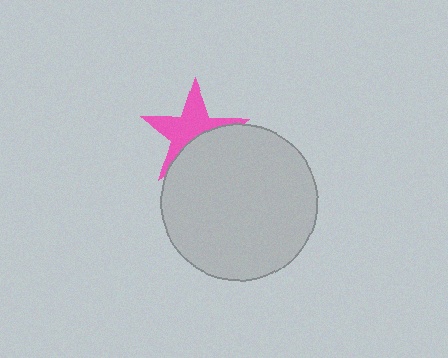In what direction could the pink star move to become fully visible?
The pink star could move up. That would shift it out from behind the light gray circle entirely.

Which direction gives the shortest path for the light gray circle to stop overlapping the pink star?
Moving down gives the shortest separation.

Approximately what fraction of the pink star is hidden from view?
Roughly 39% of the pink star is hidden behind the light gray circle.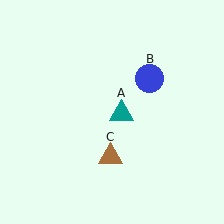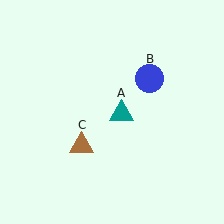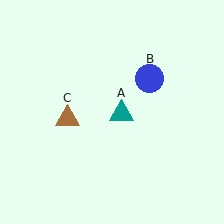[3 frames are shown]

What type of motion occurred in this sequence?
The brown triangle (object C) rotated clockwise around the center of the scene.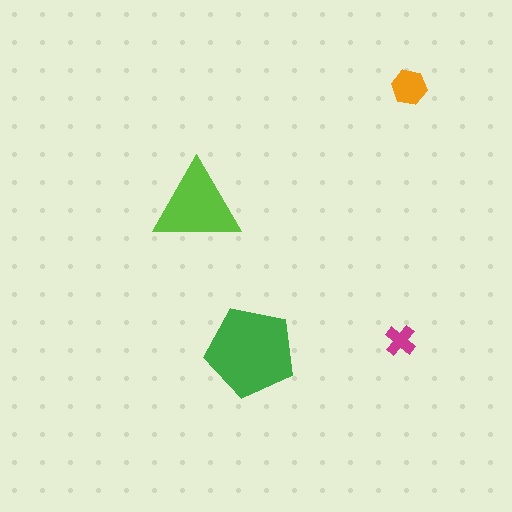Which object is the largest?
The green pentagon.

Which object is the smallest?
The magenta cross.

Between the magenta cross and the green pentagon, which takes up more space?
The green pentagon.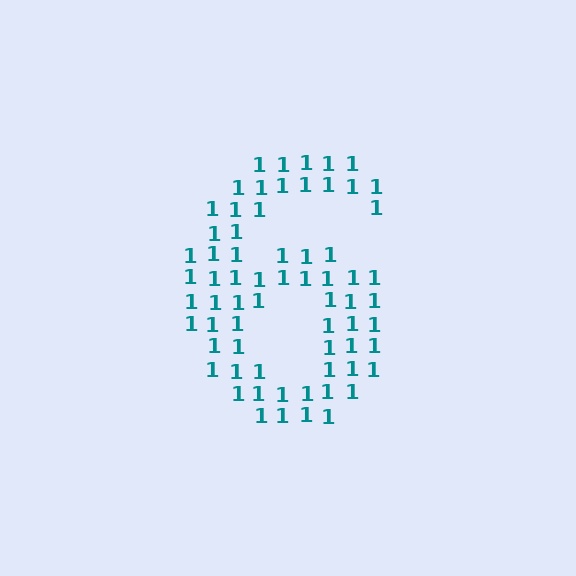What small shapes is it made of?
It is made of small digit 1's.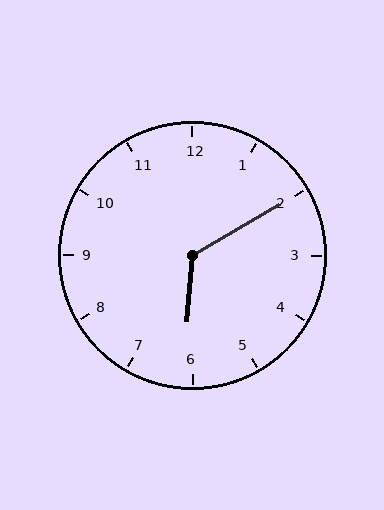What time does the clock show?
6:10.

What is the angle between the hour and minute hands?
Approximately 125 degrees.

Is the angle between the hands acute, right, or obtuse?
It is obtuse.